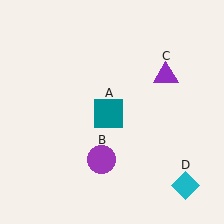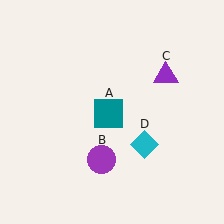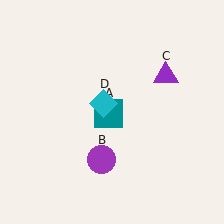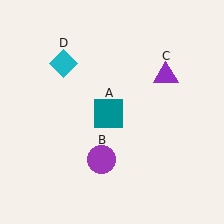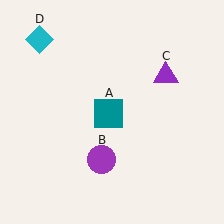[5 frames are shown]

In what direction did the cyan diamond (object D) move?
The cyan diamond (object D) moved up and to the left.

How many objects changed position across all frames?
1 object changed position: cyan diamond (object D).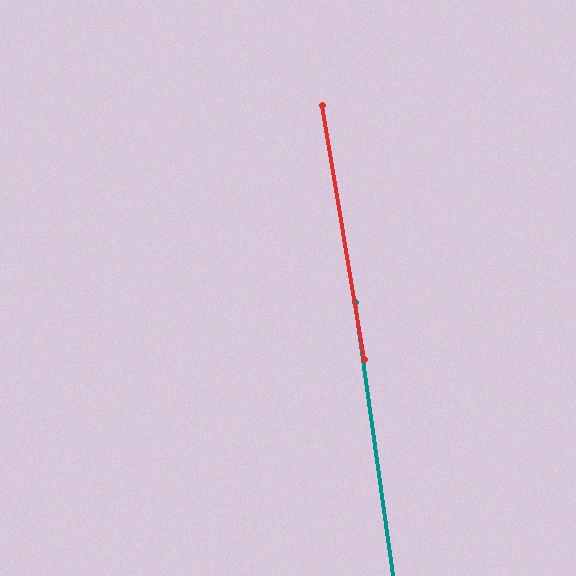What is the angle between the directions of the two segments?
Approximately 1 degree.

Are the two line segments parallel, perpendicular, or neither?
Parallel — their directions differ by only 1.5°.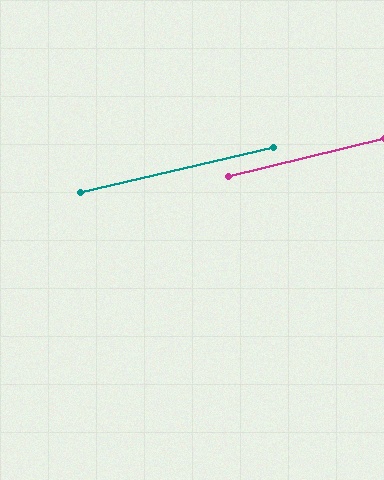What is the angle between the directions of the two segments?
Approximately 1 degree.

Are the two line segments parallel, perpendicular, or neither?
Parallel — their directions differ by only 0.6°.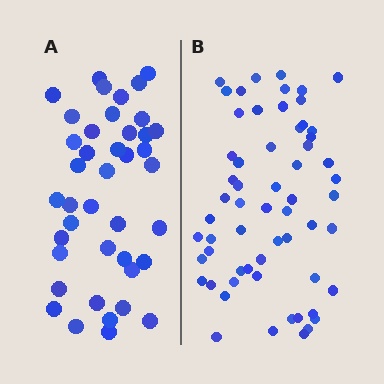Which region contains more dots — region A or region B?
Region B (the right region) has more dots.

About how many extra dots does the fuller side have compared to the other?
Region B has approximately 20 more dots than region A.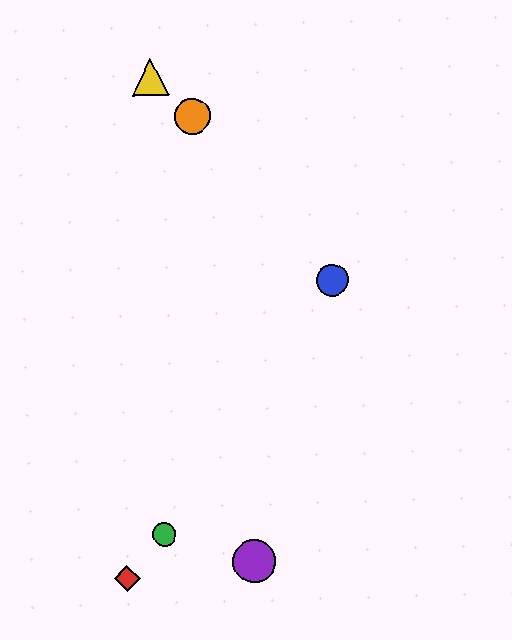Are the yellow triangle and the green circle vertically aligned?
Yes, both are at x≈150.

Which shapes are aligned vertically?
The green circle, the yellow triangle are aligned vertically.